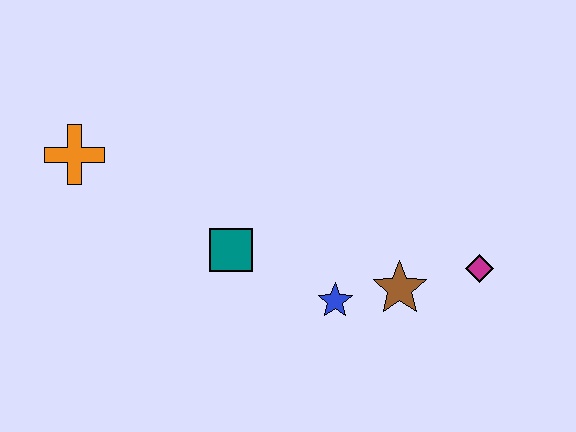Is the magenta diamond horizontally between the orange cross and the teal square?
No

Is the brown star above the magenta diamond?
No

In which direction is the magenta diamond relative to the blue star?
The magenta diamond is to the right of the blue star.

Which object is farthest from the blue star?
The orange cross is farthest from the blue star.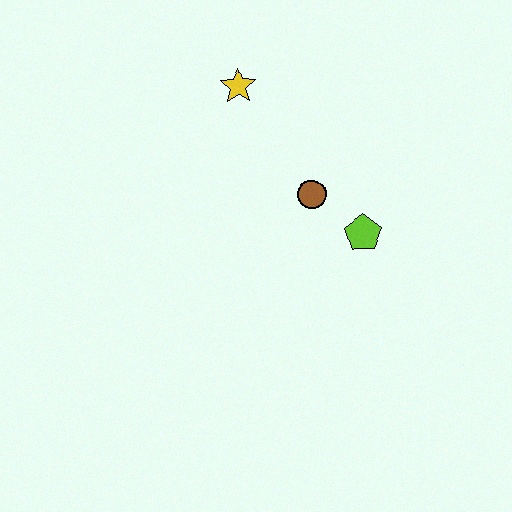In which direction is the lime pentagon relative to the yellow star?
The lime pentagon is below the yellow star.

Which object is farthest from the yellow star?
The lime pentagon is farthest from the yellow star.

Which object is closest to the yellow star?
The brown circle is closest to the yellow star.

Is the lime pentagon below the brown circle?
Yes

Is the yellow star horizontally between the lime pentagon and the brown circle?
No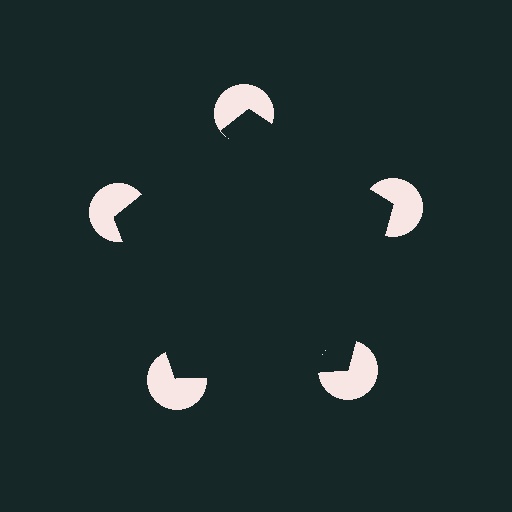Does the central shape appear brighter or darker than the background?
It typically appears slightly darker than the background, even though no actual brightness change is drawn.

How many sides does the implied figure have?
5 sides.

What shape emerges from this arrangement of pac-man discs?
An illusory pentagon — its edges are inferred from the aligned wedge cuts in the pac-man discs, not physically drawn.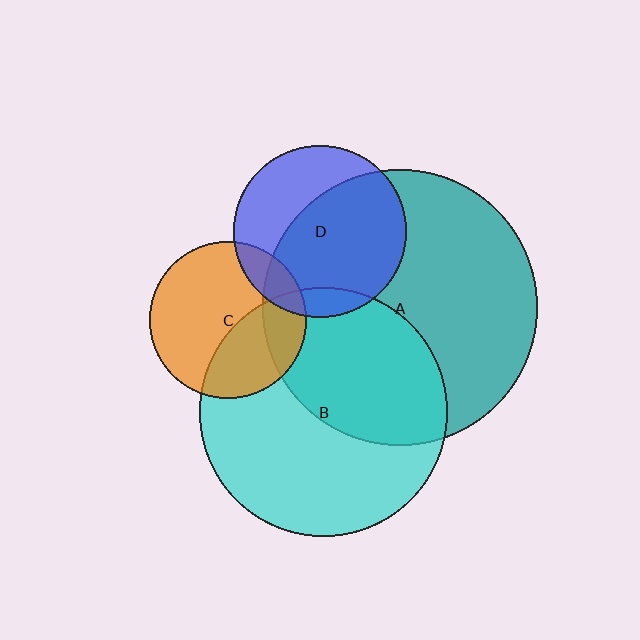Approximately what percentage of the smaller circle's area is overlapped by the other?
Approximately 20%.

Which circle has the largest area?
Circle A (teal).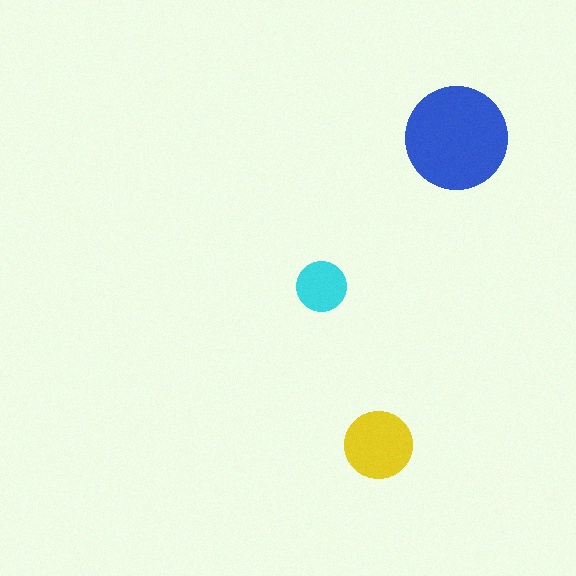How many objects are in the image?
There are 3 objects in the image.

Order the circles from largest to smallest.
the blue one, the yellow one, the cyan one.